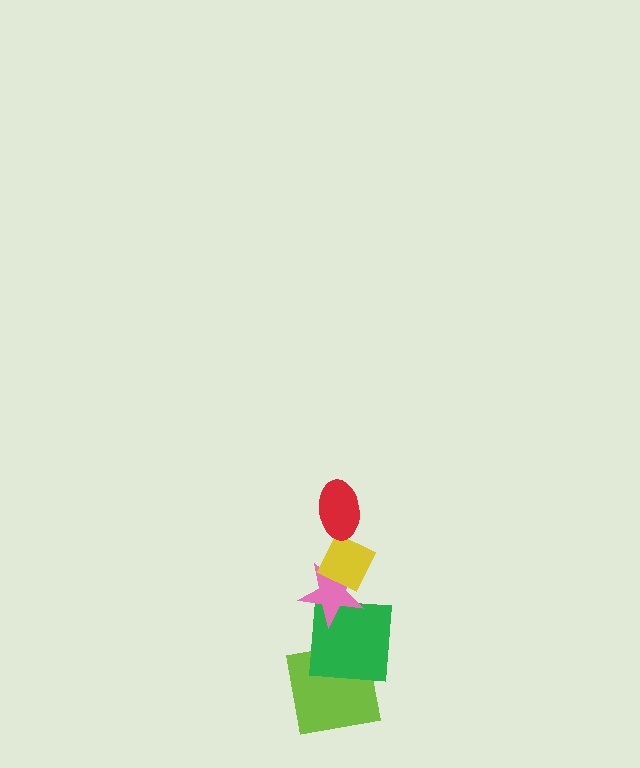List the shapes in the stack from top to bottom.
From top to bottom: the red ellipse, the yellow diamond, the pink star, the green square, the lime square.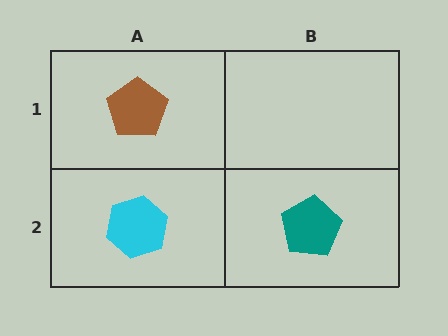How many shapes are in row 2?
2 shapes.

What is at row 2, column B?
A teal pentagon.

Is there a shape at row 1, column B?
No, that cell is empty.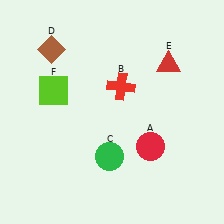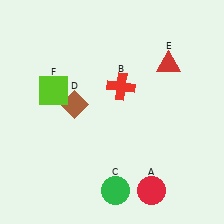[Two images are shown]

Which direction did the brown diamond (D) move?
The brown diamond (D) moved down.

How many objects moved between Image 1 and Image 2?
3 objects moved between the two images.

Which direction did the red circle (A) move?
The red circle (A) moved down.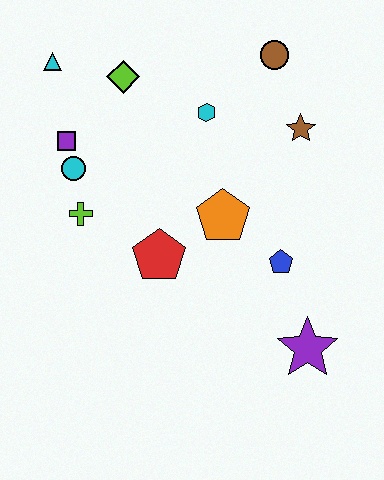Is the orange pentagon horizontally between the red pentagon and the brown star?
Yes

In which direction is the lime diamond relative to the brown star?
The lime diamond is to the left of the brown star.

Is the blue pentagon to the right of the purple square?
Yes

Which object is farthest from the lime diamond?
The purple star is farthest from the lime diamond.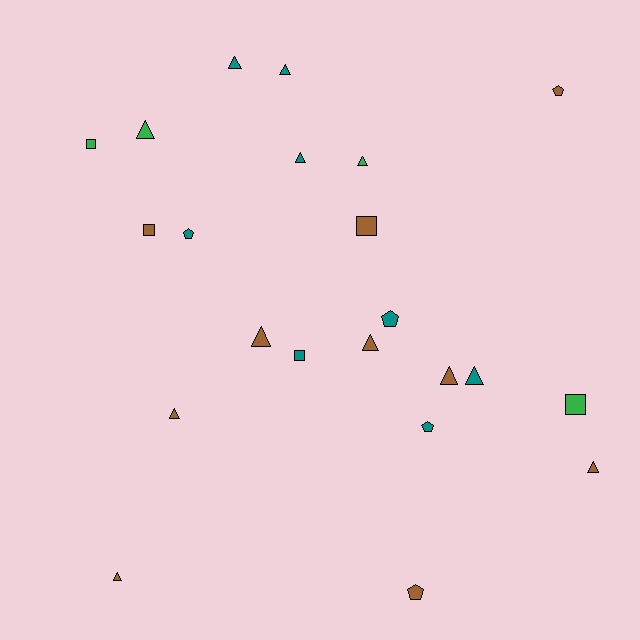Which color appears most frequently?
Brown, with 10 objects.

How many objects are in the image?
There are 22 objects.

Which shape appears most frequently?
Triangle, with 12 objects.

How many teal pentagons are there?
There are 3 teal pentagons.